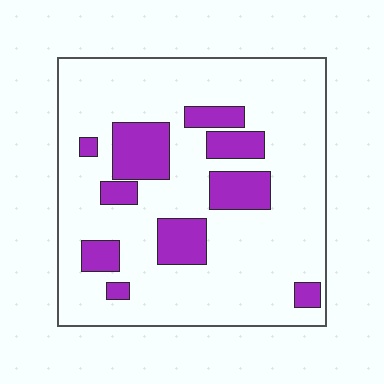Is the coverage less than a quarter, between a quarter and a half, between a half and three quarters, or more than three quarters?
Less than a quarter.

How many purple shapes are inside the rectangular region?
10.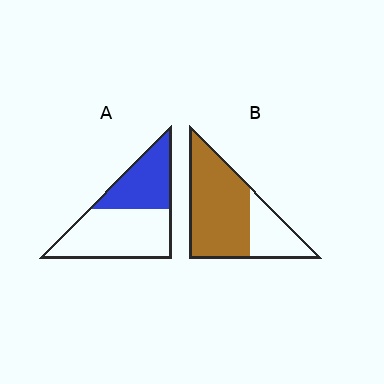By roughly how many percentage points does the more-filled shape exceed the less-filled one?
By roughly 30 percentage points (B over A).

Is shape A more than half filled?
No.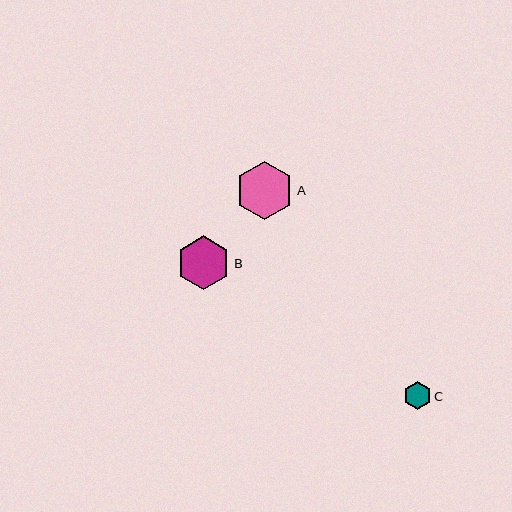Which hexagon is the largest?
Hexagon A is the largest with a size of approximately 59 pixels.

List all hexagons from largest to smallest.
From largest to smallest: A, B, C.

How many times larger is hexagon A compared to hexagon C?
Hexagon A is approximately 2.1 times the size of hexagon C.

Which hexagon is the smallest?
Hexagon C is the smallest with a size of approximately 27 pixels.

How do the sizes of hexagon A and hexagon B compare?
Hexagon A and hexagon B are approximately the same size.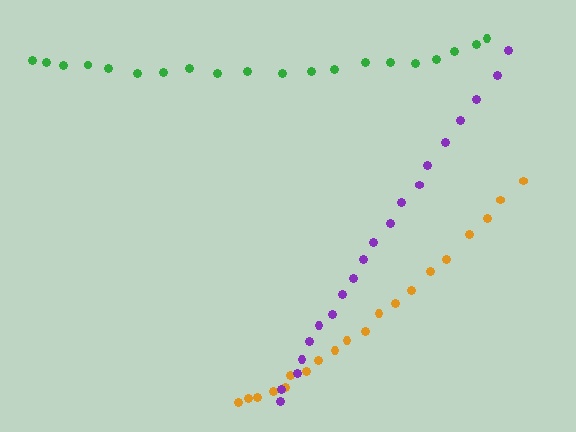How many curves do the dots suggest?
There are 3 distinct paths.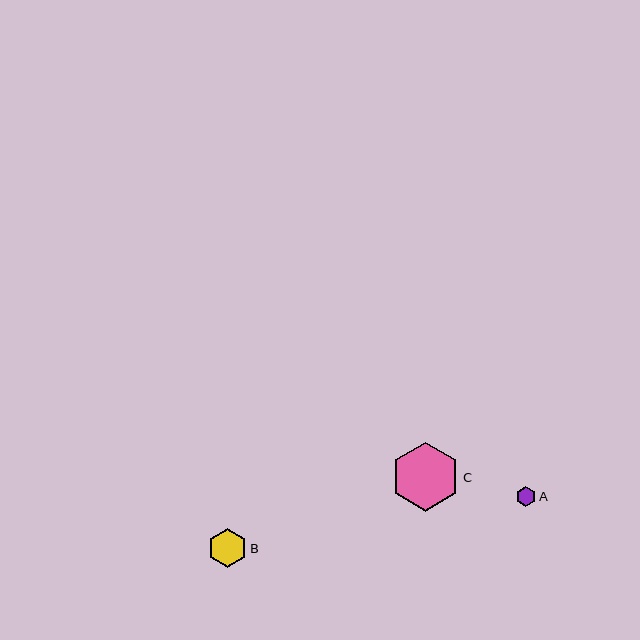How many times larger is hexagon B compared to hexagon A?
Hexagon B is approximately 2.0 times the size of hexagon A.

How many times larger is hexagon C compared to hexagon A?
Hexagon C is approximately 3.4 times the size of hexagon A.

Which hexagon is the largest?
Hexagon C is the largest with a size of approximately 69 pixels.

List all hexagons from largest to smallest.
From largest to smallest: C, B, A.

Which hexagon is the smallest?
Hexagon A is the smallest with a size of approximately 20 pixels.